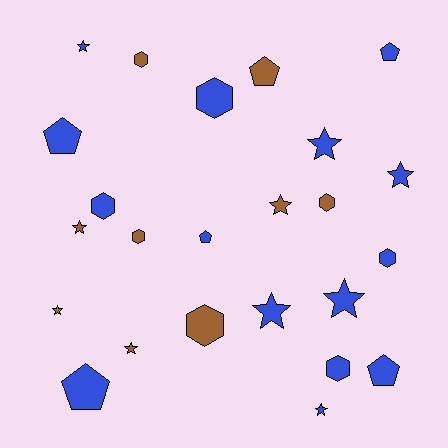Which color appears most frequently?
Blue, with 15 objects.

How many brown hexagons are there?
There are 4 brown hexagons.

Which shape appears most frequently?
Star, with 10 objects.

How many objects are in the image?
There are 24 objects.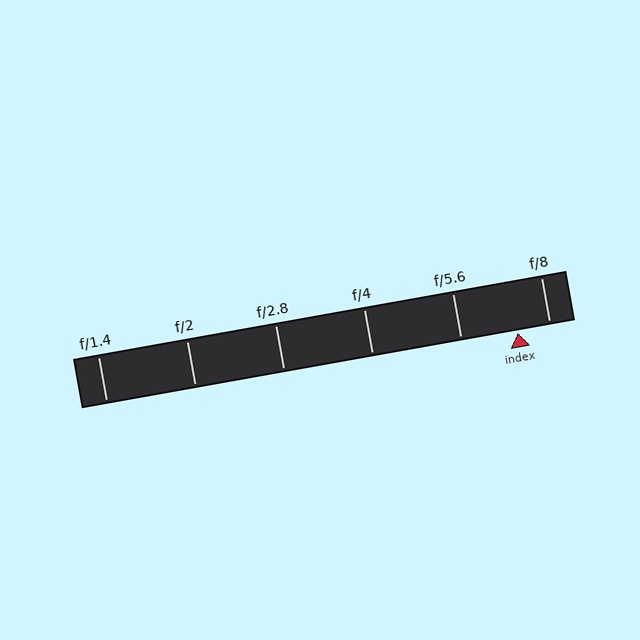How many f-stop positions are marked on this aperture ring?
There are 6 f-stop positions marked.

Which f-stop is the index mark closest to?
The index mark is closest to f/8.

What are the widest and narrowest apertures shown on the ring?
The widest aperture shown is f/1.4 and the narrowest is f/8.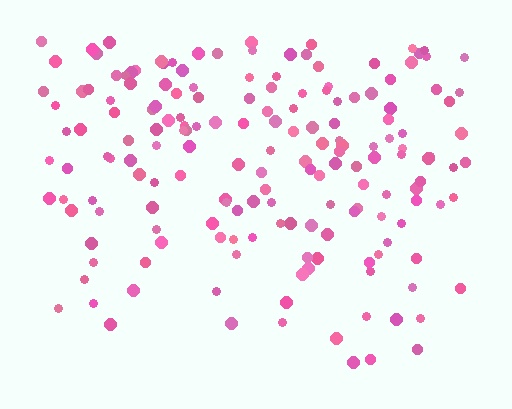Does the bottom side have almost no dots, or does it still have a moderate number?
Still a moderate number, just noticeably fewer than the top.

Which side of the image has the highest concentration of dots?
The top.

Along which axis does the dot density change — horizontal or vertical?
Vertical.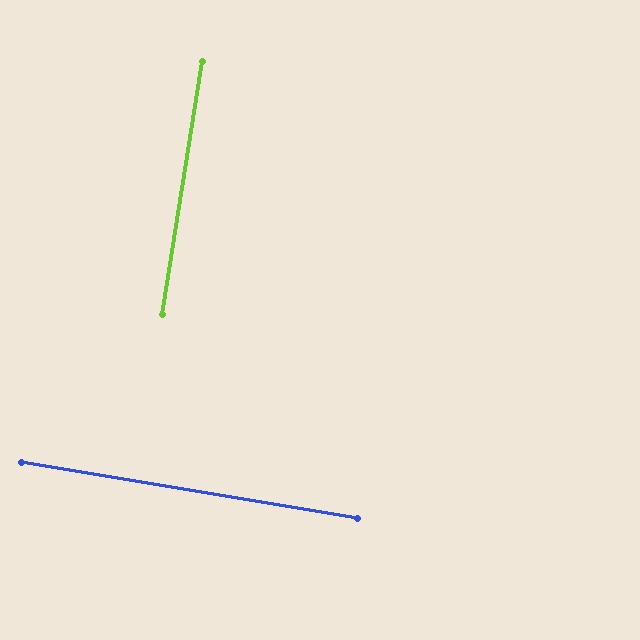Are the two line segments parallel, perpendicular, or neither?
Perpendicular — they meet at approximately 90°.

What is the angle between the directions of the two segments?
Approximately 90 degrees.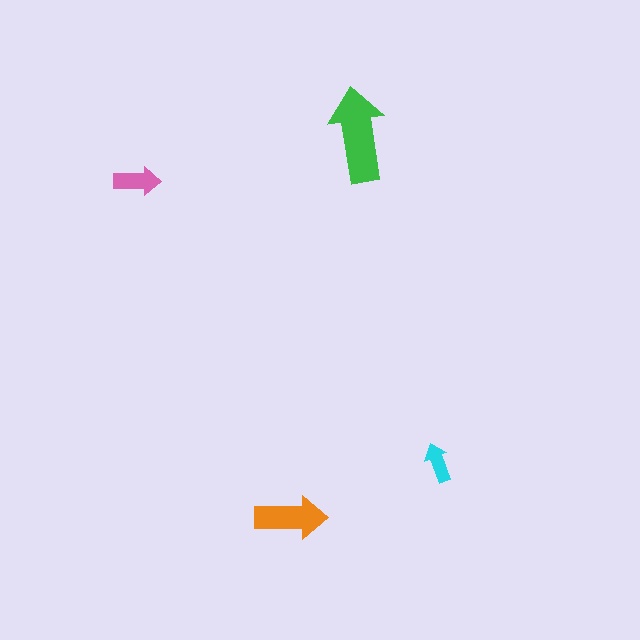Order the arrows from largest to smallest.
the green one, the orange one, the pink one, the cyan one.